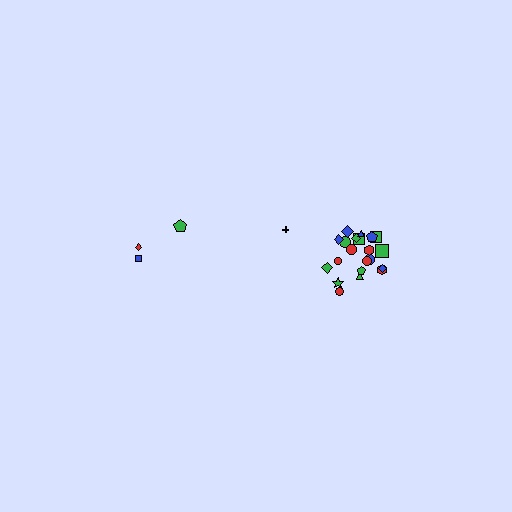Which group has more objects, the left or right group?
The right group.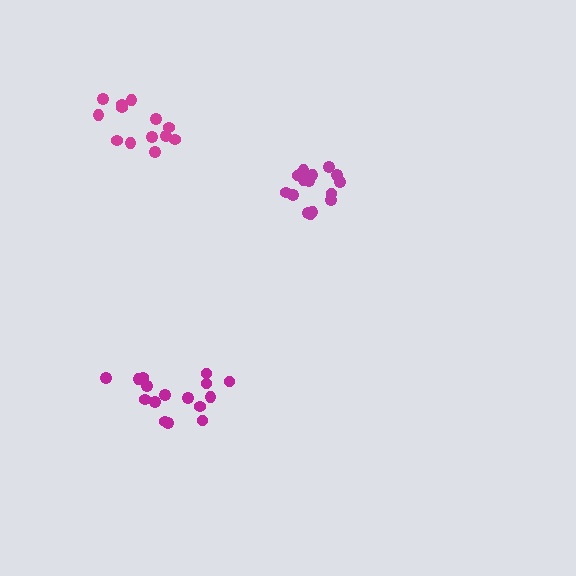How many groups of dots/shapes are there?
There are 3 groups.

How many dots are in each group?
Group 1: 16 dots, Group 2: 16 dots, Group 3: 13 dots (45 total).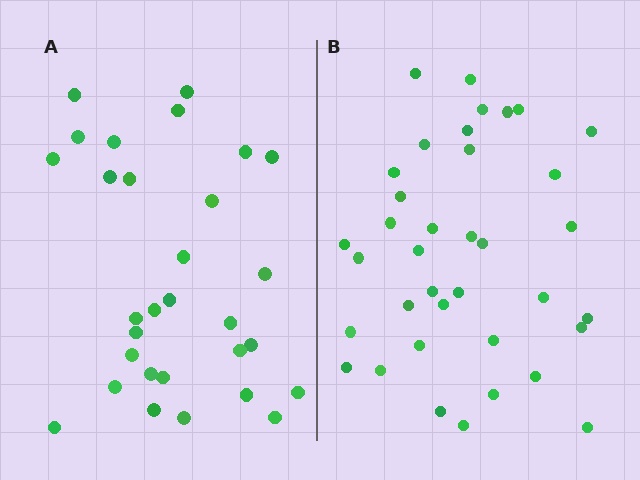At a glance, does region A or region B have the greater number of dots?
Region B (the right region) has more dots.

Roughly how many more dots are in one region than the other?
Region B has roughly 8 or so more dots than region A.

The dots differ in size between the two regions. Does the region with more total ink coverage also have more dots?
No. Region A has more total ink coverage because its dots are larger, but region B actually contains more individual dots. Total area can be misleading — the number of items is what matters here.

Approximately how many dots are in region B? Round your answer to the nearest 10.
About 40 dots. (The exact count is 37, which rounds to 40.)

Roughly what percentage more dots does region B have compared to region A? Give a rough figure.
About 25% more.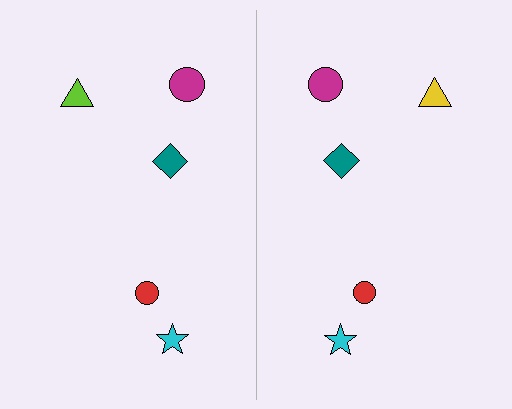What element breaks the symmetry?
The yellow triangle on the right side breaks the symmetry — its mirror counterpart is lime.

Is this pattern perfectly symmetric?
No, the pattern is not perfectly symmetric. The yellow triangle on the right side breaks the symmetry — its mirror counterpart is lime.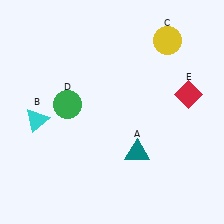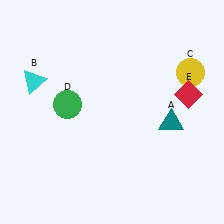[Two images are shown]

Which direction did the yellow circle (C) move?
The yellow circle (C) moved down.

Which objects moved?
The objects that moved are: the teal triangle (A), the cyan triangle (B), the yellow circle (C).